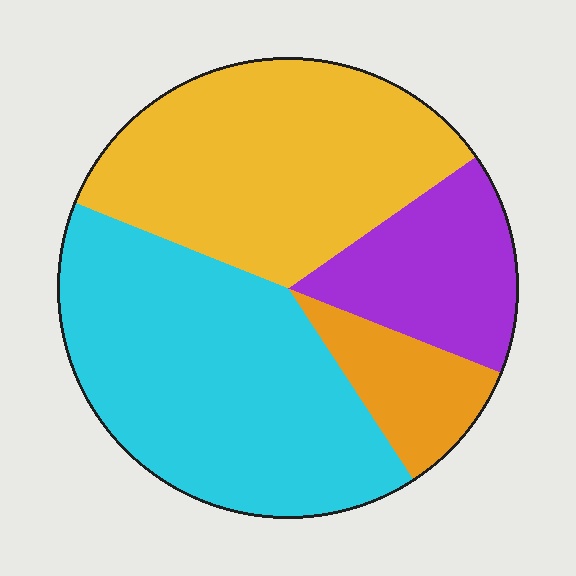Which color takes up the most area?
Cyan, at roughly 40%.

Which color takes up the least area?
Orange, at roughly 10%.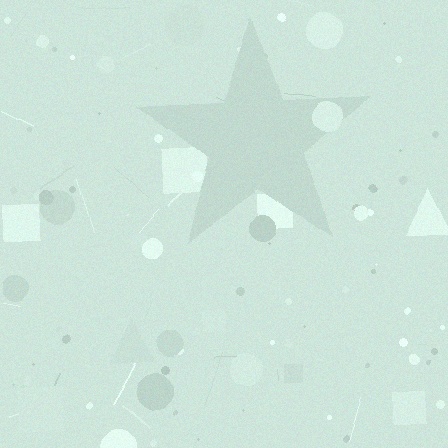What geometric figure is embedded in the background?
A star is embedded in the background.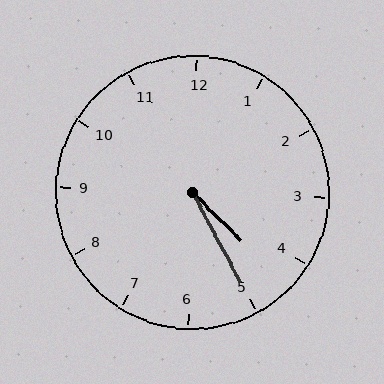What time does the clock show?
4:25.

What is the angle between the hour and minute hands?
Approximately 18 degrees.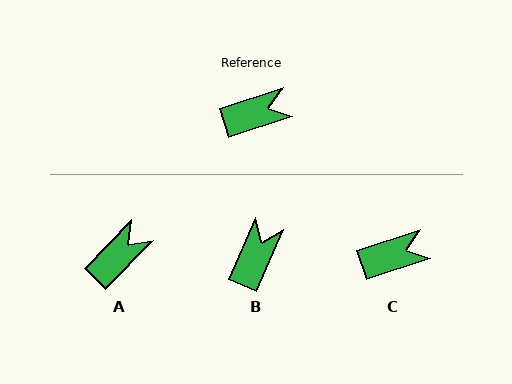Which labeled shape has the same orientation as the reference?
C.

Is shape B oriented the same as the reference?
No, it is off by about 48 degrees.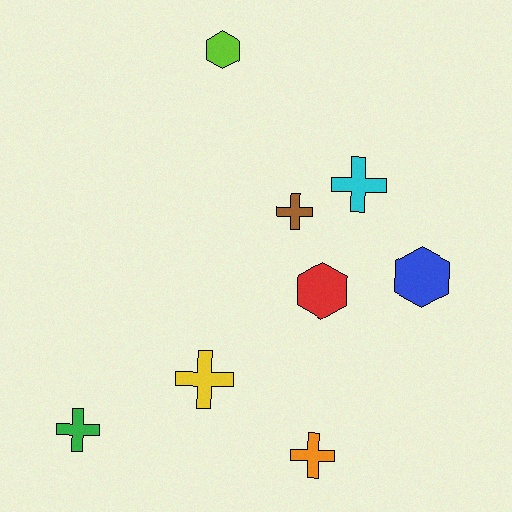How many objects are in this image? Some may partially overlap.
There are 8 objects.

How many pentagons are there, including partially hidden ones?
There are no pentagons.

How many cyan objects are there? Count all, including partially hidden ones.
There is 1 cyan object.